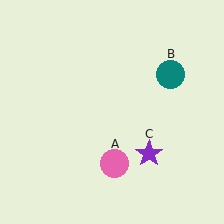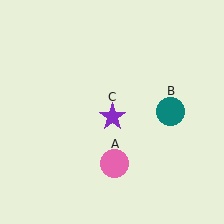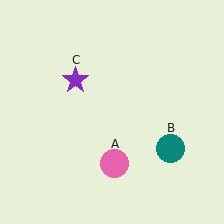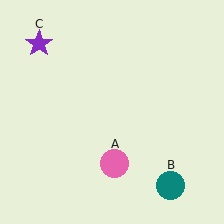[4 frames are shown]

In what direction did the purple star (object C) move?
The purple star (object C) moved up and to the left.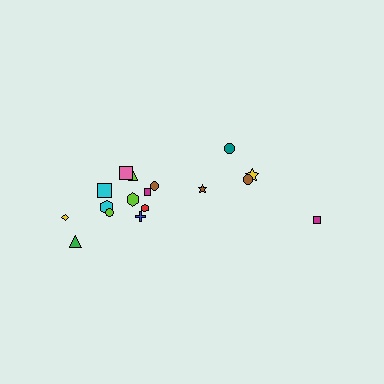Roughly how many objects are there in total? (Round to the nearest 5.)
Roughly 15 objects in total.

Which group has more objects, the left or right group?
The left group.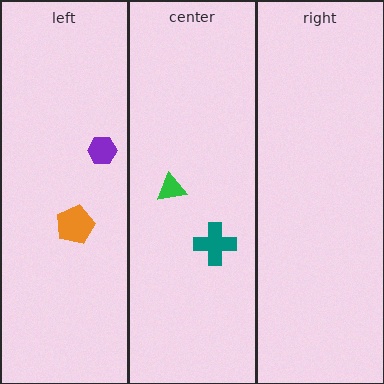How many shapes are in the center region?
2.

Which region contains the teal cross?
The center region.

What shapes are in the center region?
The green triangle, the teal cross.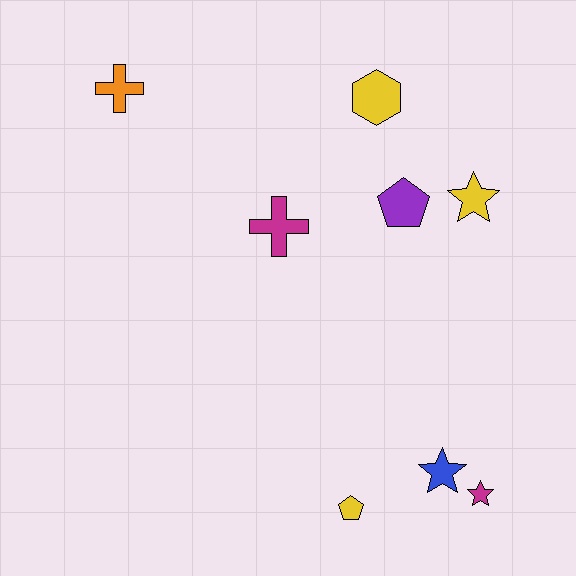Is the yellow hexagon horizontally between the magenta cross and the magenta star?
Yes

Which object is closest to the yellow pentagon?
The blue star is closest to the yellow pentagon.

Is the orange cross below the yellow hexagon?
No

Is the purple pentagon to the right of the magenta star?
No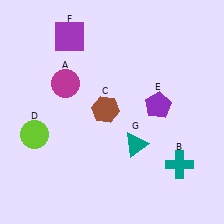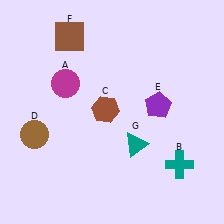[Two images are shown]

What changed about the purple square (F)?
In Image 1, F is purple. In Image 2, it changed to brown.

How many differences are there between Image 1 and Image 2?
There are 2 differences between the two images.